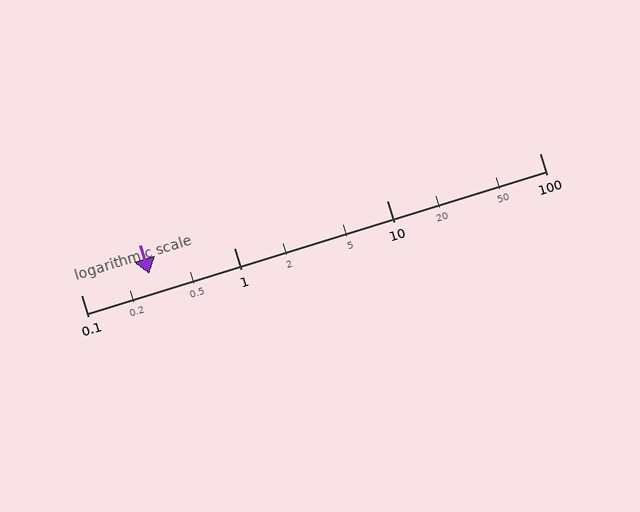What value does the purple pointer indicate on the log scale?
The pointer indicates approximately 0.28.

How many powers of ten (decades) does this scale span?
The scale spans 3 decades, from 0.1 to 100.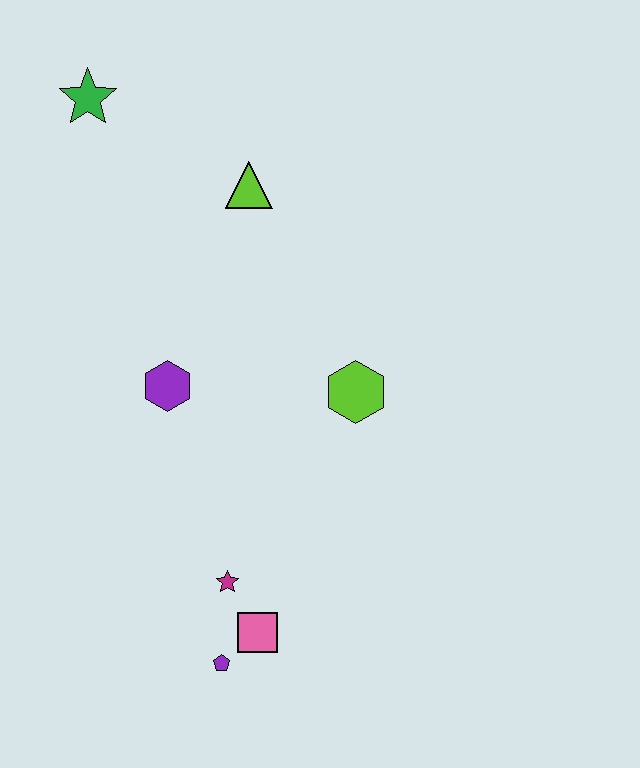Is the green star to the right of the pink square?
No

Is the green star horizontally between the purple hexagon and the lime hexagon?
No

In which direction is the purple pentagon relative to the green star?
The purple pentagon is below the green star.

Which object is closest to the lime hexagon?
The purple hexagon is closest to the lime hexagon.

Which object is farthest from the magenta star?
The green star is farthest from the magenta star.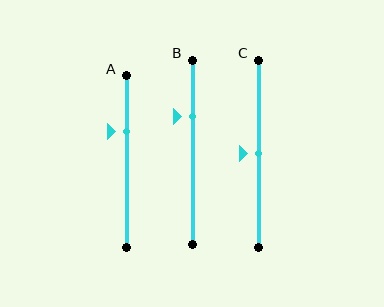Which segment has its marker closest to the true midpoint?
Segment C has its marker closest to the true midpoint.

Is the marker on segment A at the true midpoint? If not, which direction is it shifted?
No, the marker on segment A is shifted upward by about 17% of the segment length.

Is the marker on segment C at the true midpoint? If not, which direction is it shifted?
Yes, the marker on segment C is at the true midpoint.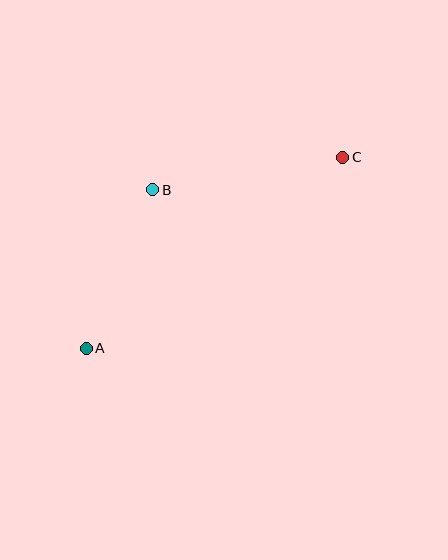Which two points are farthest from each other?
Points A and C are farthest from each other.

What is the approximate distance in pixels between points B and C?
The distance between B and C is approximately 193 pixels.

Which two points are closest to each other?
Points A and B are closest to each other.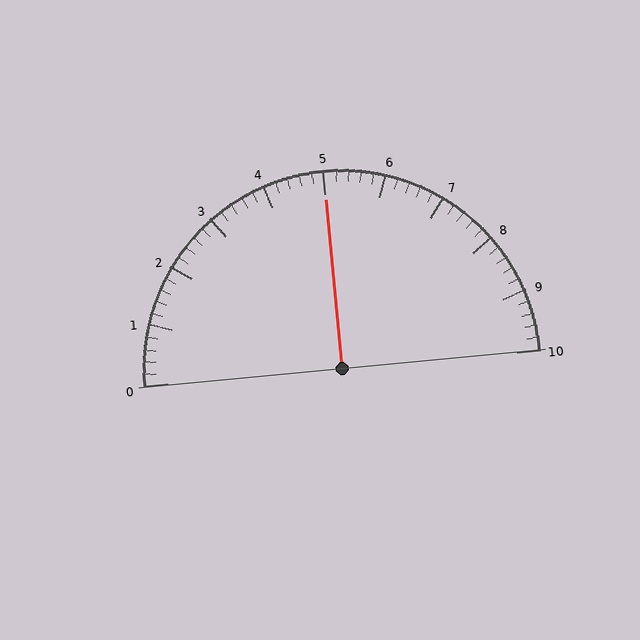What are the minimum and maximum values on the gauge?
The gauge ranges from 0 to 10.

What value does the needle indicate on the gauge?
The needle indicates approximately 5.0.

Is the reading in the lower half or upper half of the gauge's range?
The reading is in the upper half of the range (0 to 10).